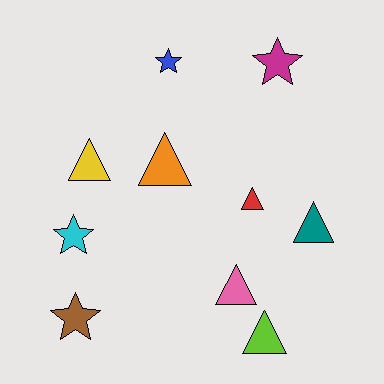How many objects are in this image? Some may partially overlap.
There are 10 objects.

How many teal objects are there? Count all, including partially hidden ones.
There is 1 teal object.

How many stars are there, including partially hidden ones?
There are 4 stars.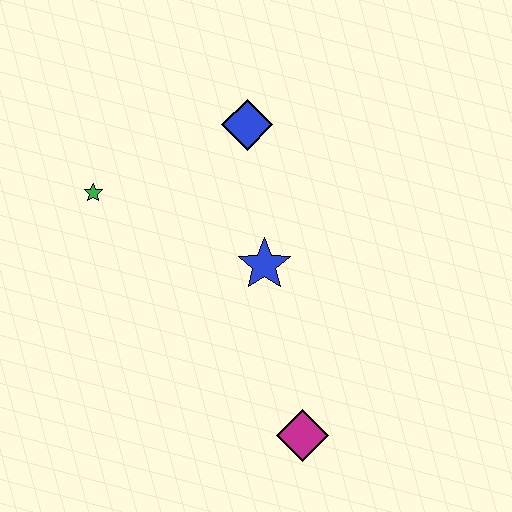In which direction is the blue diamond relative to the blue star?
The blue diamond is above the blue star.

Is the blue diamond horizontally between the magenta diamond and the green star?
Yes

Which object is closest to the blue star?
The blue diamond is closest to the blue star.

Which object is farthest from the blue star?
The green star is farthest from the blue star.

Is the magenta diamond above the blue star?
No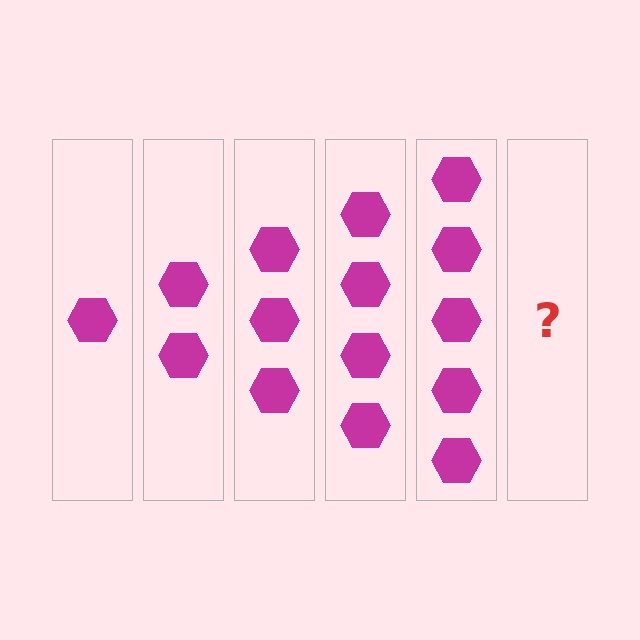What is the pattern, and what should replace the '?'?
The pattern is that each step adds one more hexagon. The '?' should be 6 hexagons.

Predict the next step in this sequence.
The next step is 6 hexagons.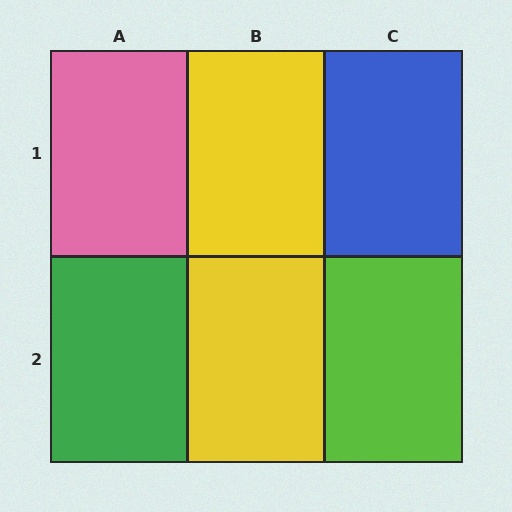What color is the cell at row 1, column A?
Pink.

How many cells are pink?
1 cell is pink.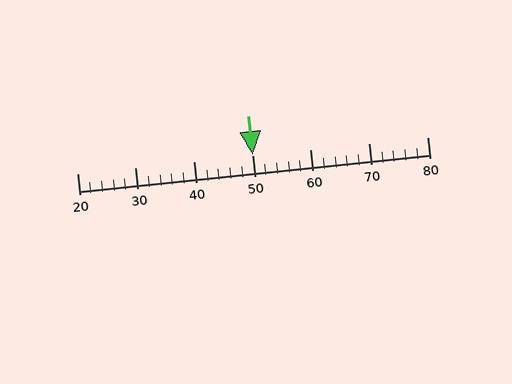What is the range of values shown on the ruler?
The ruler shows values from 20 to 80.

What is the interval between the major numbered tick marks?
The major tick marks are spaced 10 units apart.